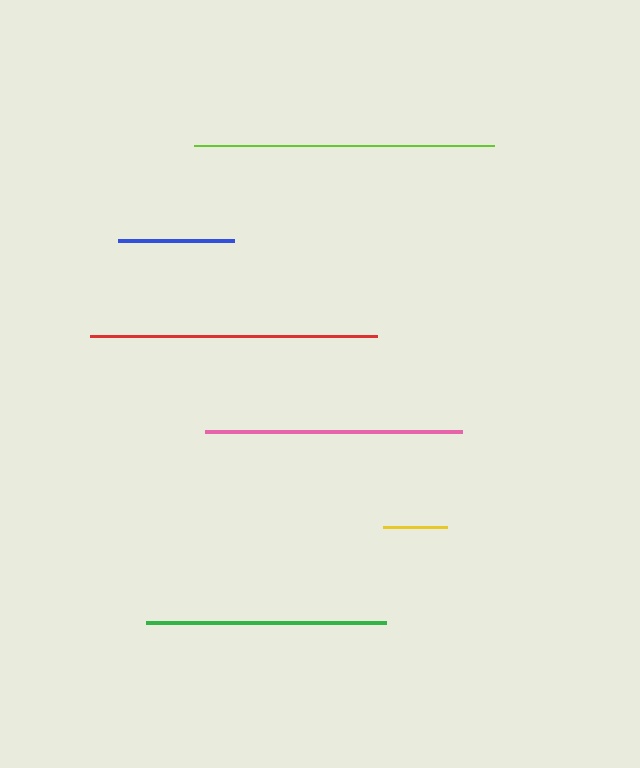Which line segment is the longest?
The lime line is the longest at approximately 300 pixels.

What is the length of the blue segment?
The blue segment is approximately 116 pixels long.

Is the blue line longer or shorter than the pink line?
The pink line is longer than the blue line.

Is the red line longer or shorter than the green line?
The red line is longer than the green line.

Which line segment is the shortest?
The yellow line is the shortest at approximately 64 pixels.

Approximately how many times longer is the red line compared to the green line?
The red line is approximately 1.2 times the length of the green line.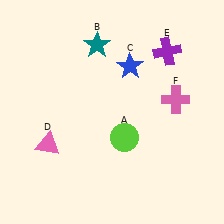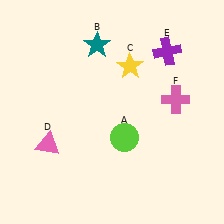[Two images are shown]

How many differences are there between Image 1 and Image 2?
There is 1 difference between the two images.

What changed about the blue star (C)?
In Image 1, C is blue. In Image 2, it changed to yellow.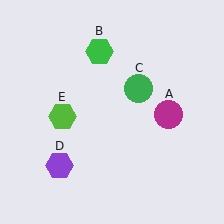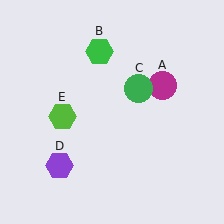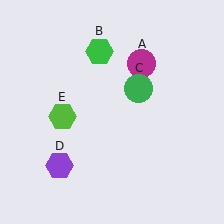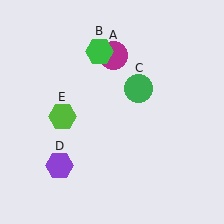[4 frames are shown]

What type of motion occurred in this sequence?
The magenta circle (object A) rotated counterclockwise around the center of the scene.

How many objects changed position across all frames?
1 object changed position: magenta circle (object A).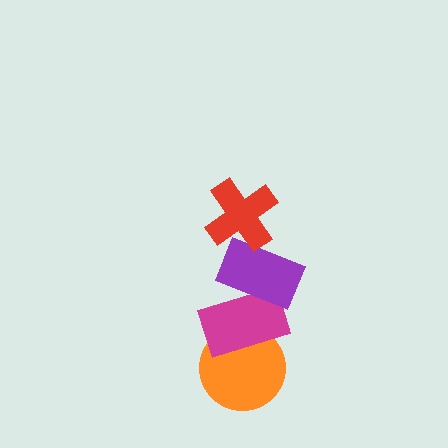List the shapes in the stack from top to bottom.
From top to bottom: the red cross, the purple rectangle, the magenta rectangle, the orange circle.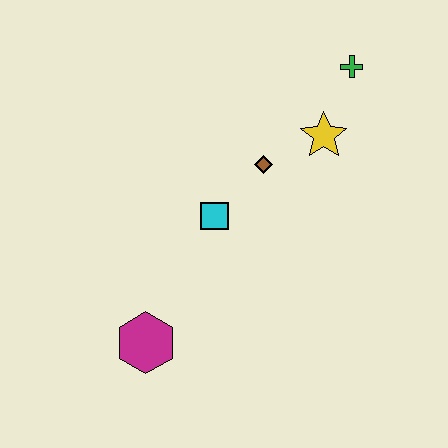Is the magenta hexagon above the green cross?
No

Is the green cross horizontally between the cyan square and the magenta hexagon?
No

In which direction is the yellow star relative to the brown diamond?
The yellow star is to the right of the brown diamond.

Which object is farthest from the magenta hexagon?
The green cross is farthest from the magenta hexagon.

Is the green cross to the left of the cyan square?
No